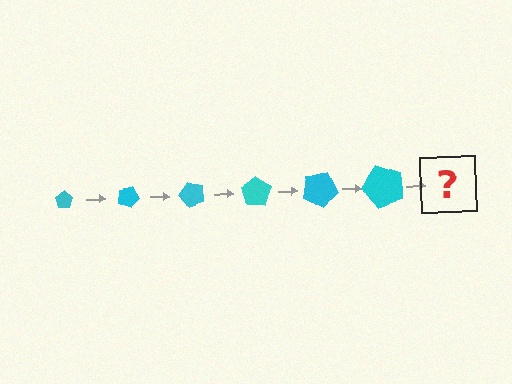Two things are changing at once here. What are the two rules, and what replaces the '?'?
The two rules are that the pentagon grows larger each step and it rotates 25 degrees each step. The '?' should be a pentagon, larger than the previous one and rotated 150 degrees from the start.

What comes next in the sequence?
The next element should be a pentagon, larger than the previous one and rotated 150 degrees from the start.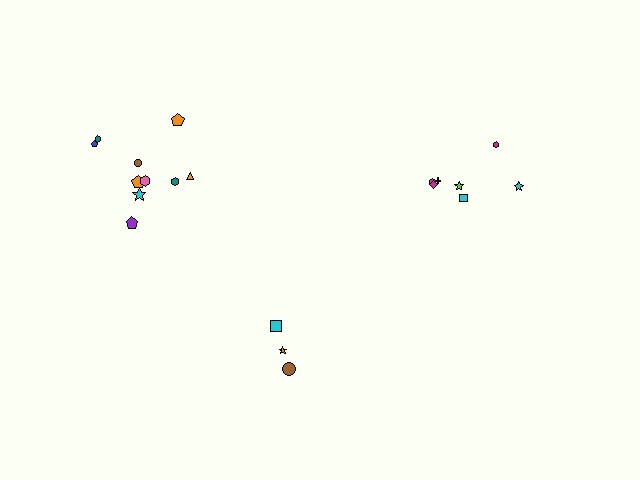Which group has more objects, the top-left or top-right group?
The top-left group.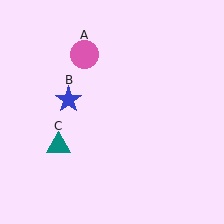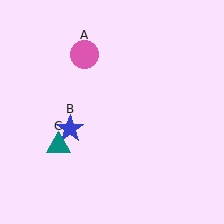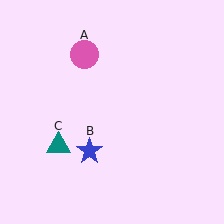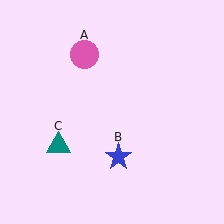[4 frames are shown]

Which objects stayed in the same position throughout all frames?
Pink circle (object A) and teal triangle (object C) remained stationary.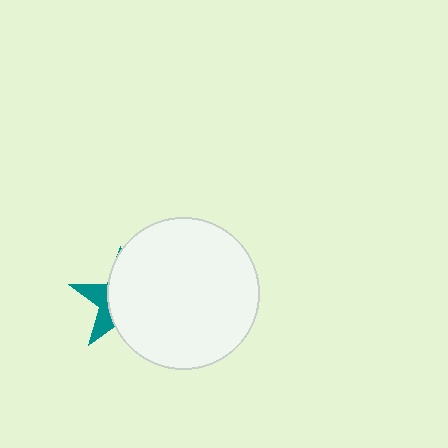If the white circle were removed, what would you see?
You would see the complete teal star.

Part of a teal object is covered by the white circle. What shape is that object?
It is a star.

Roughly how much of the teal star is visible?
A small part of it is visible (roughly 30%).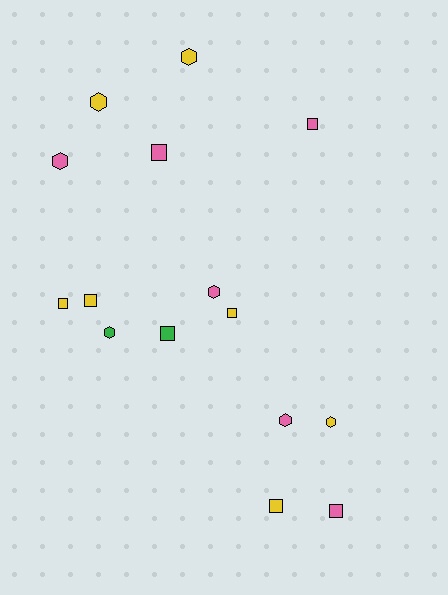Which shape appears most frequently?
Square, with 8 objects.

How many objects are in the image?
There are 15 objects.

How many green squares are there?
There is 1 green square.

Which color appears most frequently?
Yellow, with 7 objects.